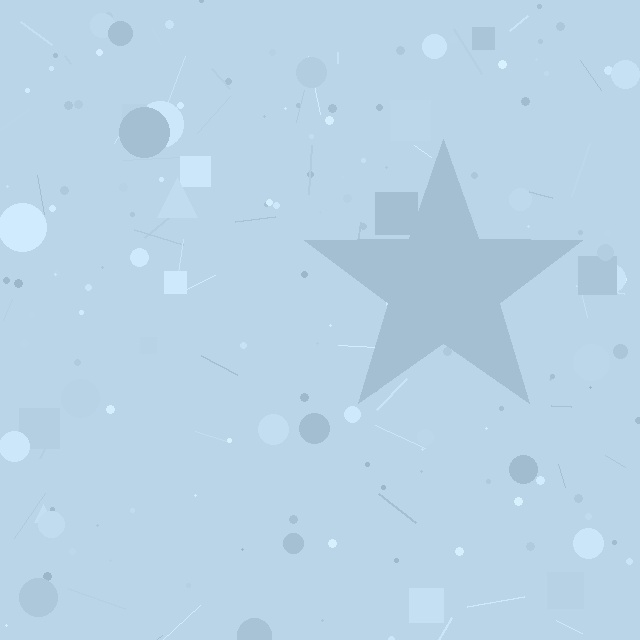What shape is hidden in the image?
A star is hidden in the image.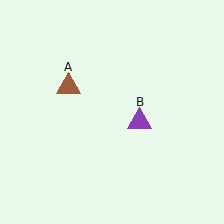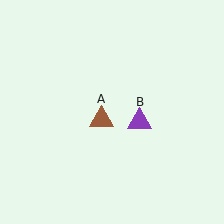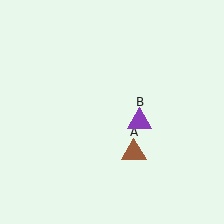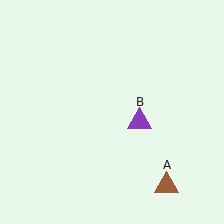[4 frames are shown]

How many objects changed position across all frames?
1 object changed position: brown triangle (object A).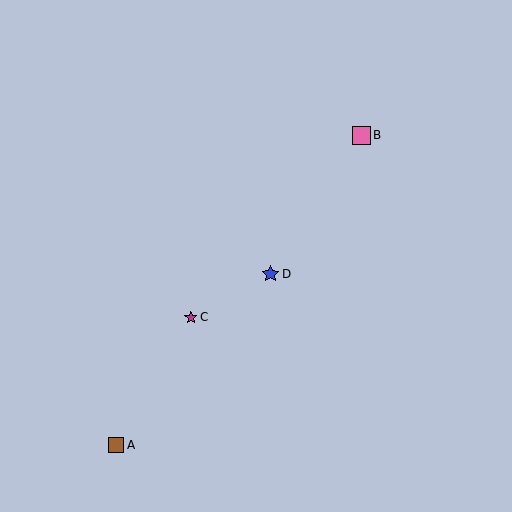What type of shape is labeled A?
Shape A is a brown square.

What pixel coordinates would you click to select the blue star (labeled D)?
Click at (271, 274) to select the blue star D.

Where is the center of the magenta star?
The center of the magenta star is at (191, 317).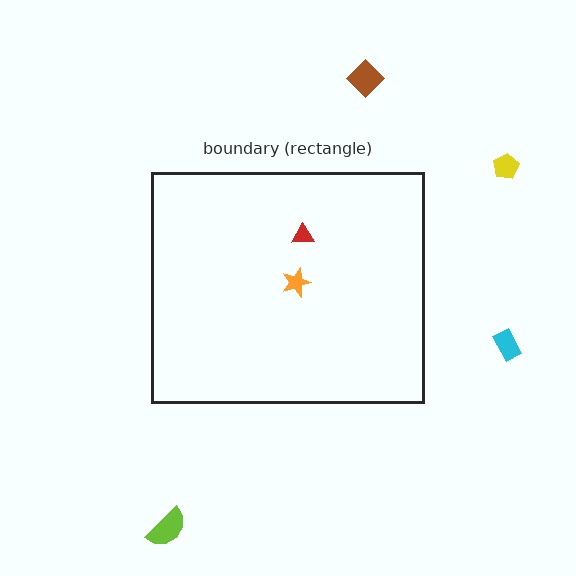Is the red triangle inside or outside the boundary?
Inside.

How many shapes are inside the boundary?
2 inside, 4 outside.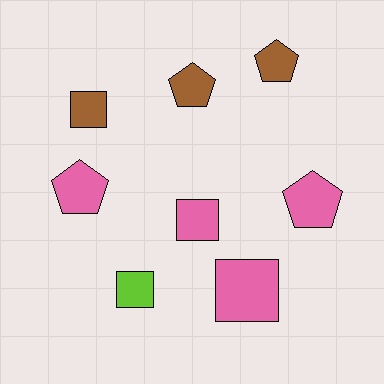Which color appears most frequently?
Pink, with 4 objects.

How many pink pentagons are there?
There are 2 pink pentagons.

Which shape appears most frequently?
Pentagon, with 4 objects.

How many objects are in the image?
There are 8 objects.